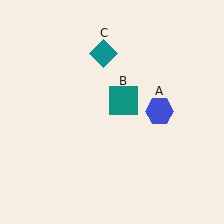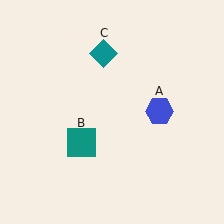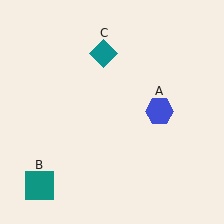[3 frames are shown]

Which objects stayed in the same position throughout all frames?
Blue hexagon (object A) and teal diamond (object C) remained stationary.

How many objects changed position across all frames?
1 object changed position: teal square (object B).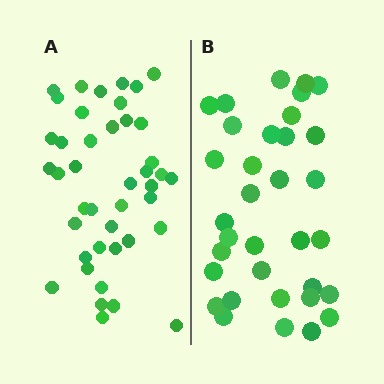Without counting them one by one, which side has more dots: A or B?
Region A (the left region) has more dots.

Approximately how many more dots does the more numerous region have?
Region A has roughly 8 or so more dots than region B.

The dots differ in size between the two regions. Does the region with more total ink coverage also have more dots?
No. Region B has more total ink coverage because its dots are larger, but region A actually contains more individual dots. Total area can be misleading — the number of items is what matters here.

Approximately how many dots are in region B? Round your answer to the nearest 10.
About 30 dots. (The exact count is 34, which rounds to 30.)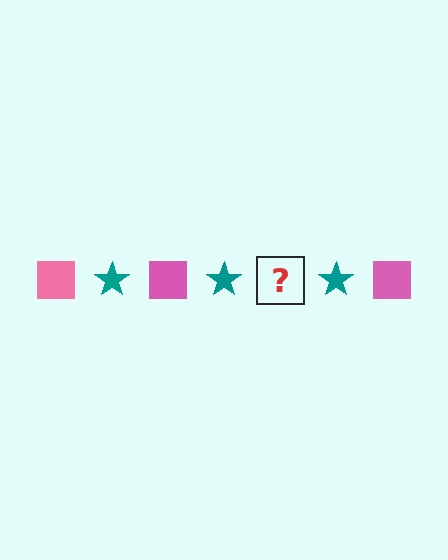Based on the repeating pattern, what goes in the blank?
The blank should be a pink square.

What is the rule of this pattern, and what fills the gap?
The rule is that the pattern alternates between pink square and teal star. The gap should be filled with a pink square.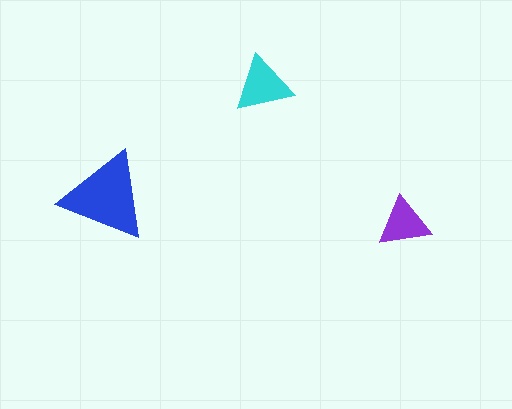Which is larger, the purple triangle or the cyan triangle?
The cyan one.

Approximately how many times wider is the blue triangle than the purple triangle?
About 1.5 times wider.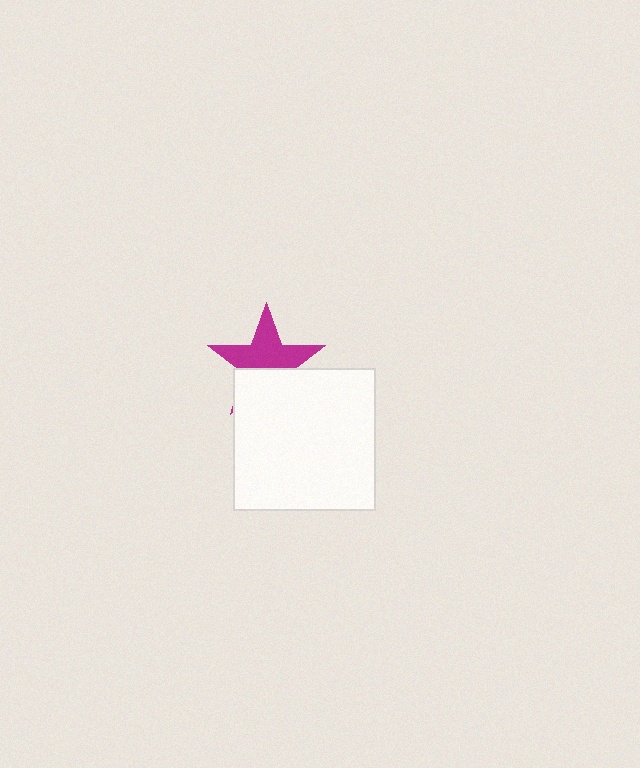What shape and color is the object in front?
The object in front is a white square.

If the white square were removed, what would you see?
You would see the complete magenta star.